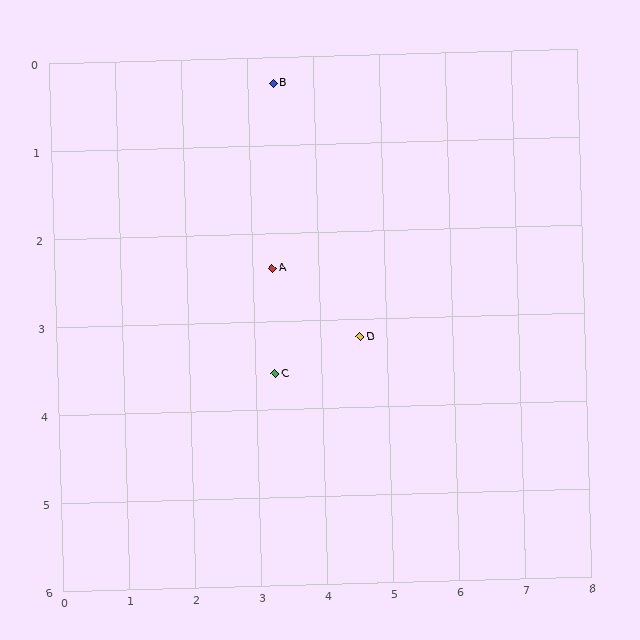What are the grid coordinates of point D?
Point D is at approximately (4.6, 3.2).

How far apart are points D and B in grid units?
Points D and B are about 3.1 grid units apart.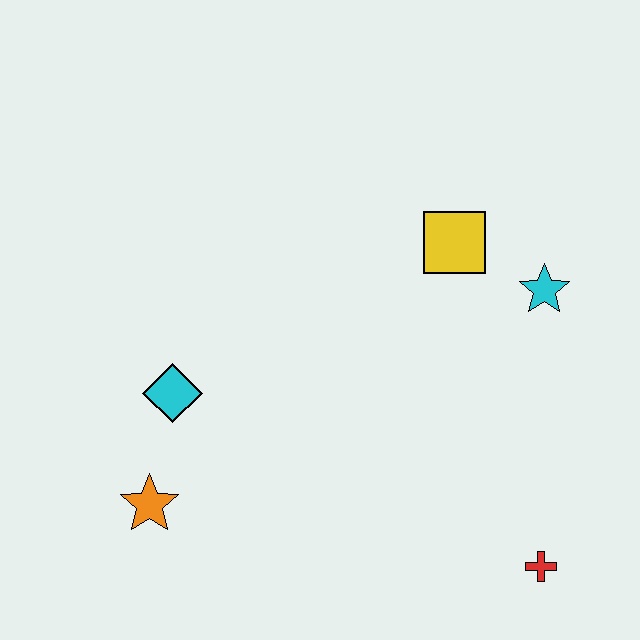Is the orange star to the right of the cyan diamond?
No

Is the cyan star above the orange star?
Yes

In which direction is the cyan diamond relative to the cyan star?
The cyan diamond is to the left of the cyan star.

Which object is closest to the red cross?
The cyan star is closest to the red cross.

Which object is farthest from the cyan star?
The orange star is farthest from the cyan star.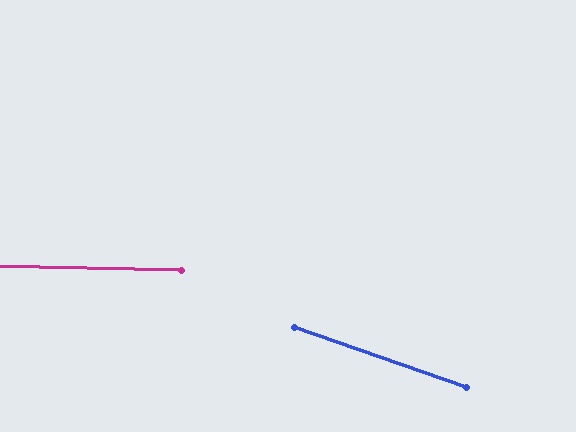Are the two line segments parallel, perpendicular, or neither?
Neither parallel nor perpendicular — they differ by about 18°.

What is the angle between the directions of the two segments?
Approximately 18 degrees.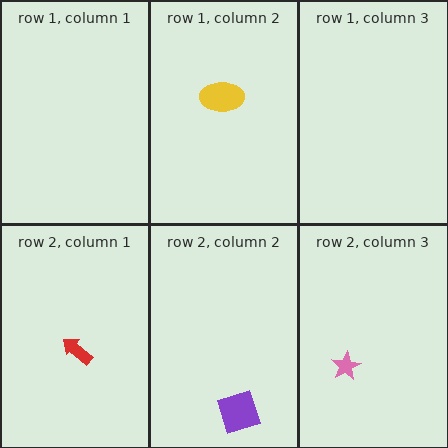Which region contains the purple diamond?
The row 2, column 2 region.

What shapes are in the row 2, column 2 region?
The purple diamond.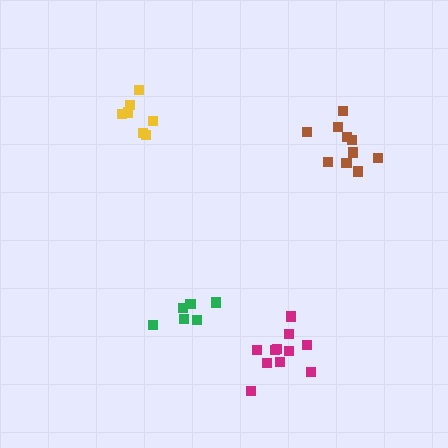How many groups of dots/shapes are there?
There are 4 groups.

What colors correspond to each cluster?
The clusters are colored: yellow, green, brown, magenta.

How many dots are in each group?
Group 1: 7 dots, Group 2: 6 dots, Group 3: 10 dots, Group 4: 11 dots (34 total).